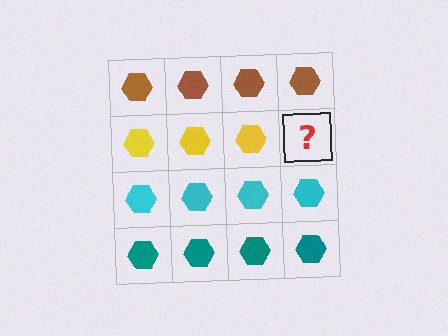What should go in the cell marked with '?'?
The missing cell should contain a yellow hexagon.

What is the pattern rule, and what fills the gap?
The rule is that each row has a consistent color. The gap should be filled with a yellow hexagon.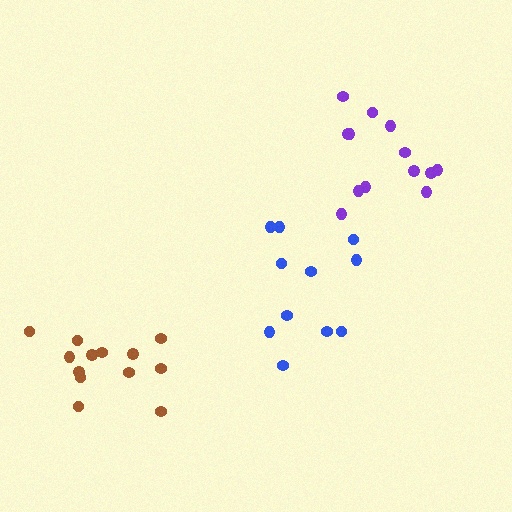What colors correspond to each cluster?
The clusters are colored: blue, purple, brown.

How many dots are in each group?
Group 1: 11 dots, Group 2: 13 dots, Group 3: 13 dots (37 total).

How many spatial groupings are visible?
There are 3 spatial groupings.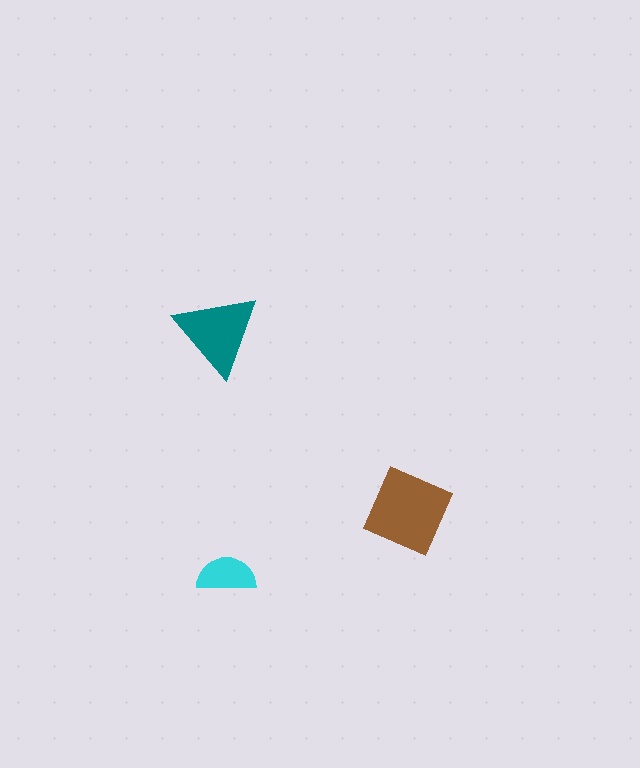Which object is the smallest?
The cyan semicircle.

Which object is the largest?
The brown diamond.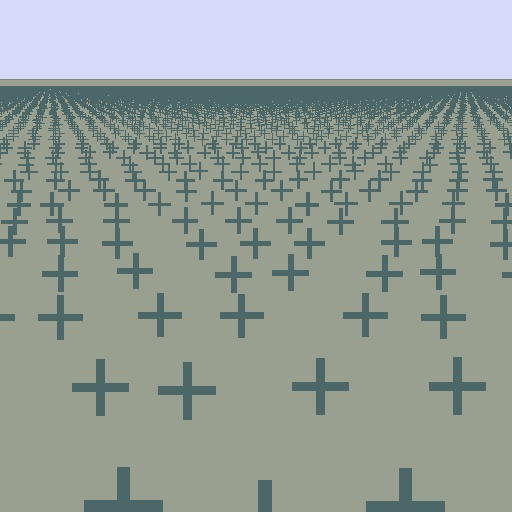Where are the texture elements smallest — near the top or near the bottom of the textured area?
Near the top.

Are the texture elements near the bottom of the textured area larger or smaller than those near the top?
Larger. Near the bottom, elements are closer to the viewer and appear at a bigger on-screen size.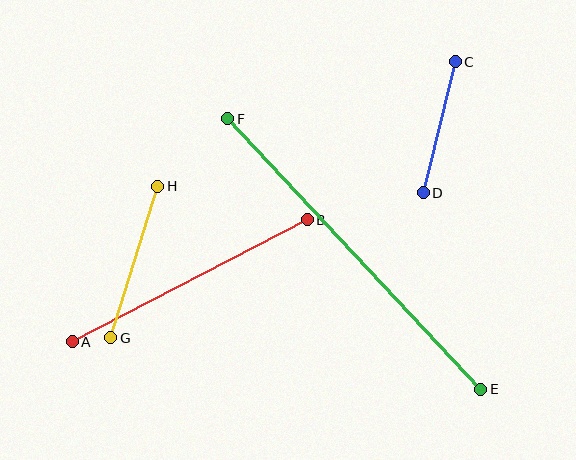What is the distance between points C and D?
The distance is approximately 135 pixels.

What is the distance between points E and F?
The distance is approximately 370 pixels.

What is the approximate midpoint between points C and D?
The midpoint is at approximately (439, 127) pixels.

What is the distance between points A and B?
The distance is approximately 265 pixels.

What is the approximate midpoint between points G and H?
The midpoint is at approximately (134, 262) pixels.